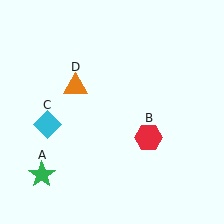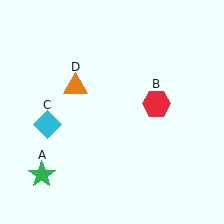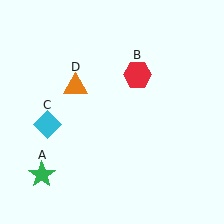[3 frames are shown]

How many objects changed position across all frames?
1 object changed position: red hexagon (object B).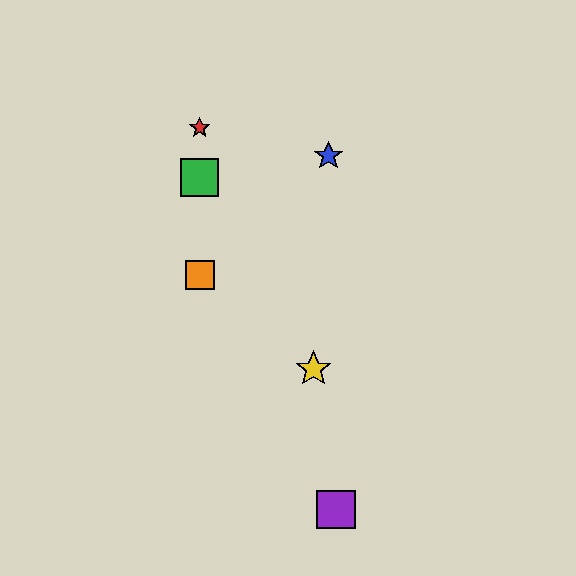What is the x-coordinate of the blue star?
The blue star is at x≈329.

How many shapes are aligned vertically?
3 shapes (the red star, the green square, the orange square) are aligned vertically.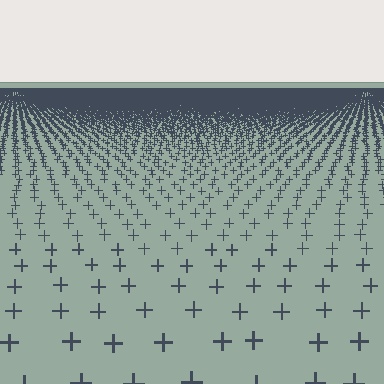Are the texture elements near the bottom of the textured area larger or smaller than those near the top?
Larger. Near the bottom, elements are closer to the viewer and appear at a bigger on-screen size.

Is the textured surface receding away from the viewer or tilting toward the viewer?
The surface is receding away from the viewer. Texture elements get smaller and denser toward the top.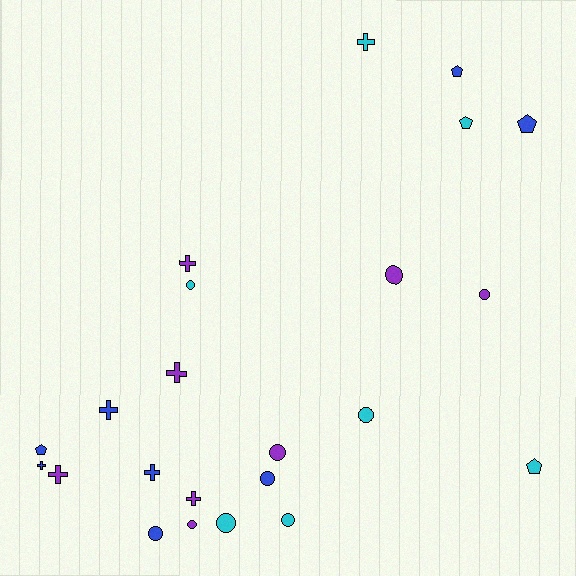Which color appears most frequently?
Purple, with 8 objects.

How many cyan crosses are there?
There is 1 cyan cross.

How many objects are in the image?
There are 23 objects.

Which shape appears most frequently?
Circle, with 10 objects.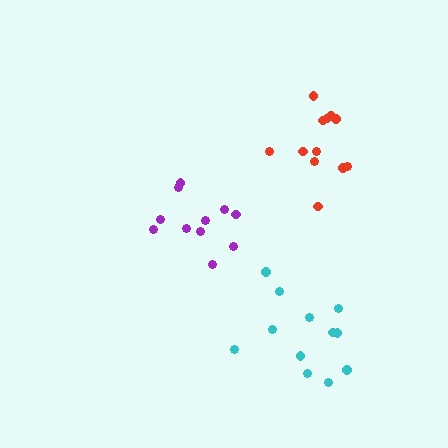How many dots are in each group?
Group 1: 11 dots, Group 2: 12 dots, Group 3: 12 dots (35 total).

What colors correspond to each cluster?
The clusters are colored: purple, cyan, red.